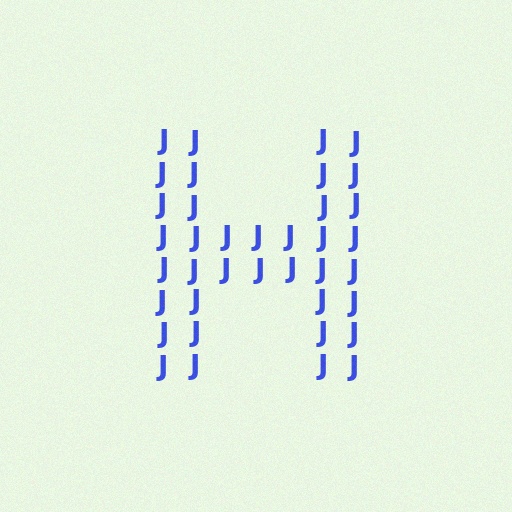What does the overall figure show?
The overall figure shows the letter H.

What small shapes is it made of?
It is made of small letter J's.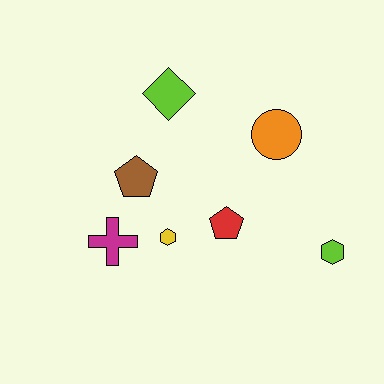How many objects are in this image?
There are 7 objects.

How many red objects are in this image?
There is 1 red object.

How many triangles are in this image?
There are no triangles.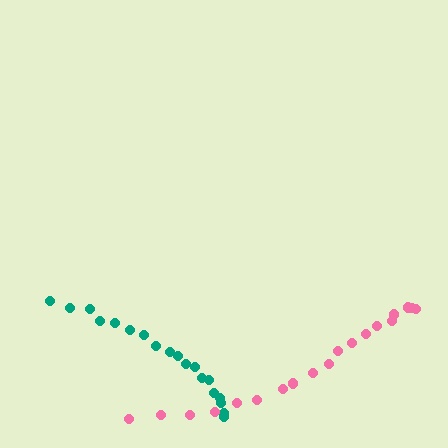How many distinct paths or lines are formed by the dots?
There are 2 distinct paths.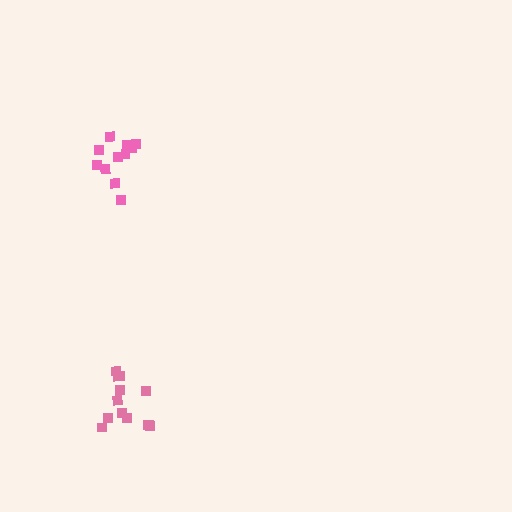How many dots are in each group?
Group 1: 11 dots, Group 2: 13 dots (24 total).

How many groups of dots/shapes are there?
There are 2 groups.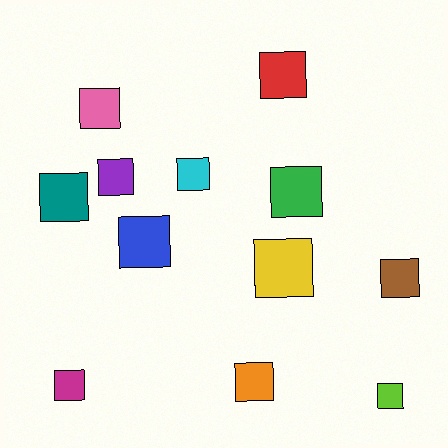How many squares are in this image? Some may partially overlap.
There are 12 squares.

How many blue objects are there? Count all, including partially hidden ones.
There is 1 blue object.